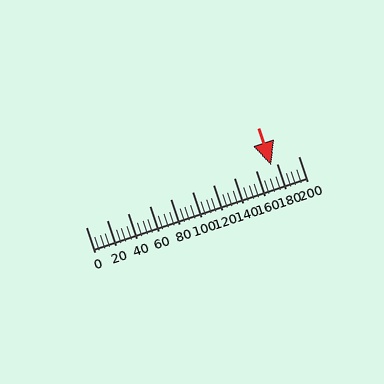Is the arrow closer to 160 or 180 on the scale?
The arrow is closer to 180.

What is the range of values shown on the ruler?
The ruler shows values from 0 to 200.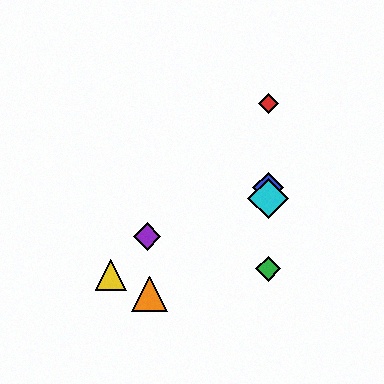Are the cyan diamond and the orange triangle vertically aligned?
No, the cyan diamond is at x≈268 and the orange triangle is at x≈149.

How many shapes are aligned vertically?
4 shapes (the red diamond, the blue diamond, the green diamond, the cyan diamond) are aligned vertically.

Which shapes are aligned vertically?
The red diamond, the blue diamond, the green diamond, the cyan diamond are aligned vertically.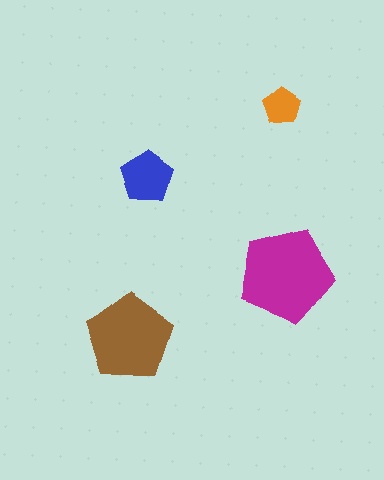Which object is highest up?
The orange pentagon is topmost.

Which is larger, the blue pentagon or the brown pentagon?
The brown one.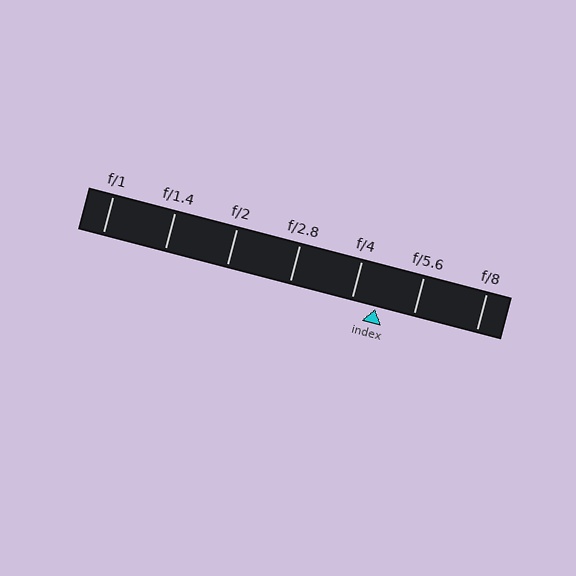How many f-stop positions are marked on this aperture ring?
There are 7 f-stop positions marked.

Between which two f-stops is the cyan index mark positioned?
The index mark is between f/4 and f/5.6.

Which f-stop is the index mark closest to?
The index mark is closest to f/4.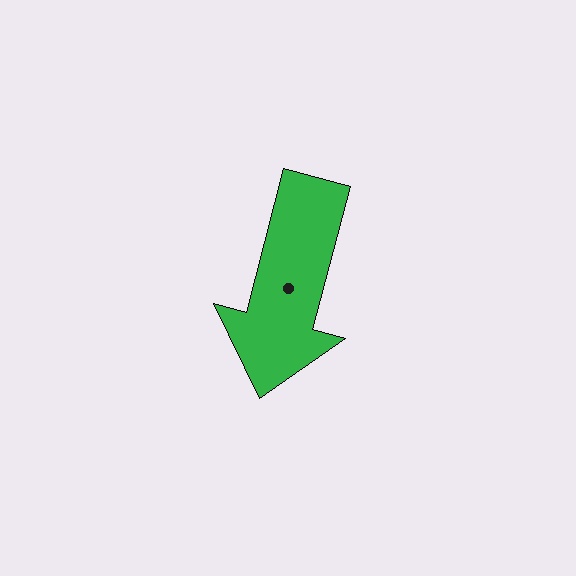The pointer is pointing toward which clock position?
Roughly 6 o'clock.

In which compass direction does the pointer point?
South.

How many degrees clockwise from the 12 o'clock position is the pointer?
Approximately 195 degrees.